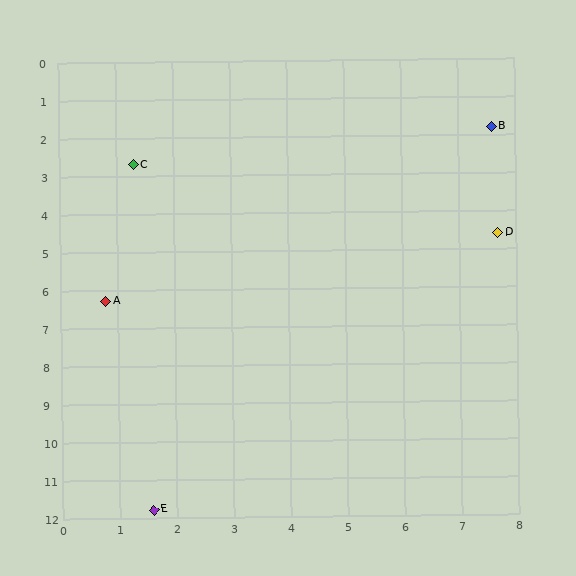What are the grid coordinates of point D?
Point D is at approximately (7.7, 4.6).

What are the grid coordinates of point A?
Point A is at approximately (0.8, 6.3).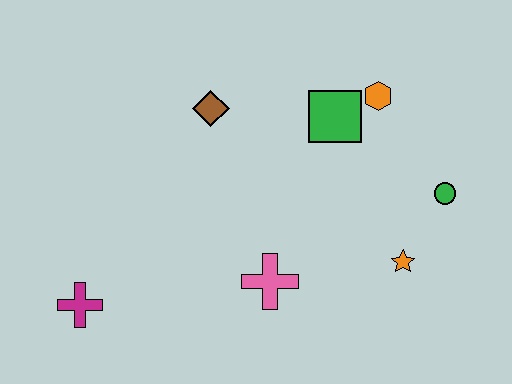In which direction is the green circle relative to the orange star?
The green circle is above the orange star.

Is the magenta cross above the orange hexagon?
No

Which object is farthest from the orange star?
The magenta cross is farthest from the orange star.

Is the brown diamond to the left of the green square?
Yes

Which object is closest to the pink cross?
The orange star is closest to the pink cross.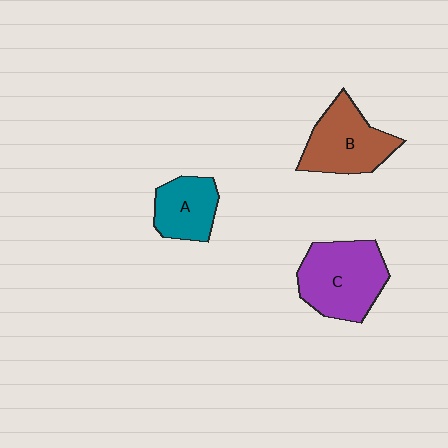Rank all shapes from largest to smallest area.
From largest to smallest: C (purple), B (brown), A (teal).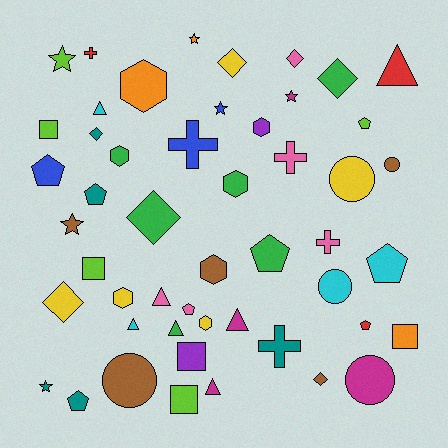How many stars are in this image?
There are 6 stars.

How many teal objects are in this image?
There are 5 teal objects.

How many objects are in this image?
There are 50 objects.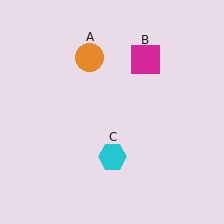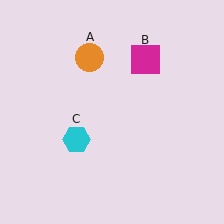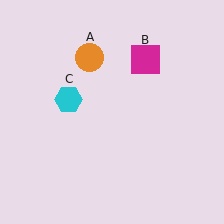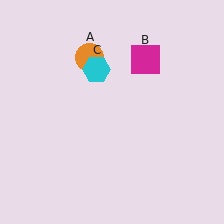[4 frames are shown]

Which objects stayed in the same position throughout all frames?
Orange circle (object A) and magenta square (object B) remained stationary.